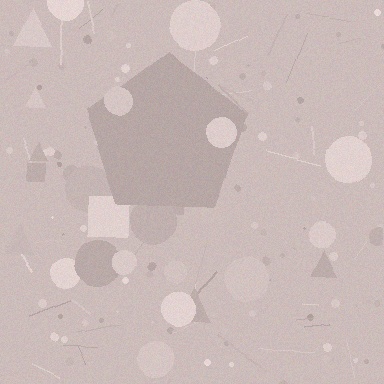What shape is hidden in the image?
A pentagon is hidden in the image.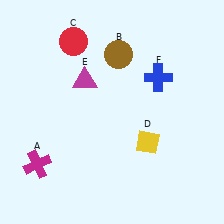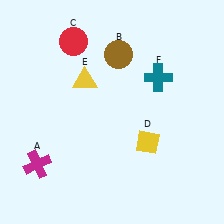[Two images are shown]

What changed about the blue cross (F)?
In Image 1, F is blue. In Image 2, it changed to teal.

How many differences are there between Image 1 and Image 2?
There are 2 differences between the two images.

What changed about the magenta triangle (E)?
In Image 1, E is magenta. In Image 2, it changed to yellow.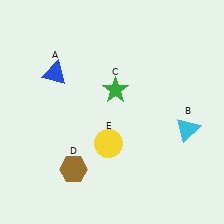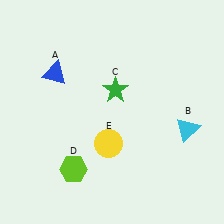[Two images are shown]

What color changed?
The hexagon (D) changed from brown in Image 1 to lime in Image 2.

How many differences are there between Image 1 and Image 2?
There is 1 difference between the two images.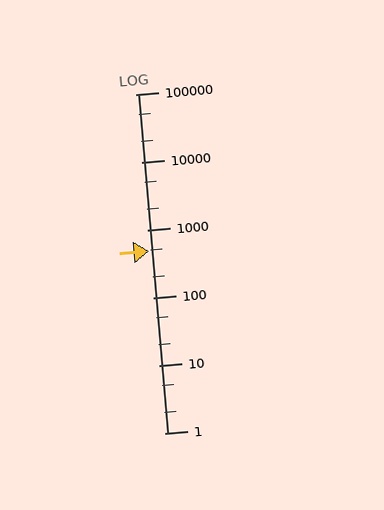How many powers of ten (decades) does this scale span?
The scale spans 5 decades, from 1 to 100000.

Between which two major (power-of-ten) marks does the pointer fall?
The pointer is between 100 and 1000.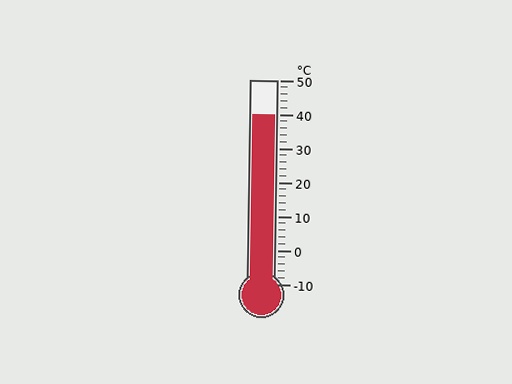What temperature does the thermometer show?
The thermometer shows approximately 40°C.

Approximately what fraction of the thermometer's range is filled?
The thermometer is filled to approximately 85% of its range.